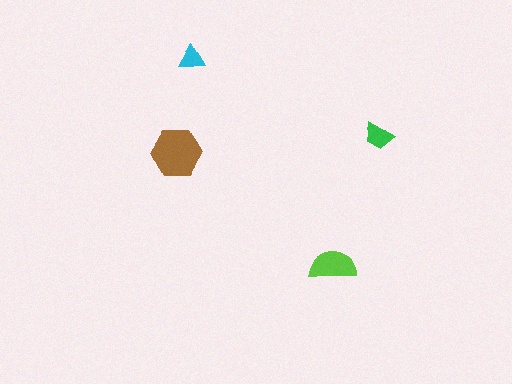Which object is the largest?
The brown hexagon.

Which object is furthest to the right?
The green trapezoid is rightmost.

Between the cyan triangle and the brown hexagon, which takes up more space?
The brown hexagon.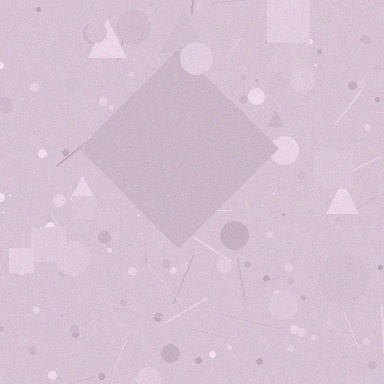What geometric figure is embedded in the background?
A diamond is embedded in the background.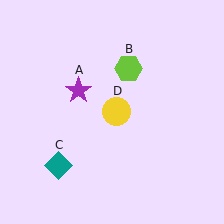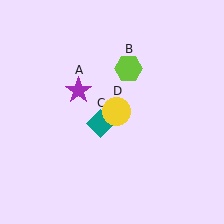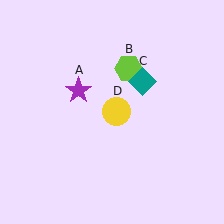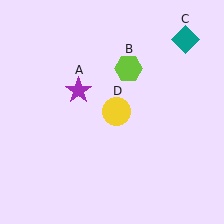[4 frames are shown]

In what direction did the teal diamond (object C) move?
The teal diamond (object C) moved up and to the right.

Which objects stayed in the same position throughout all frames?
Purple star (object A) and lime hexagon (object B) and yellow circle (object D) remained stationary.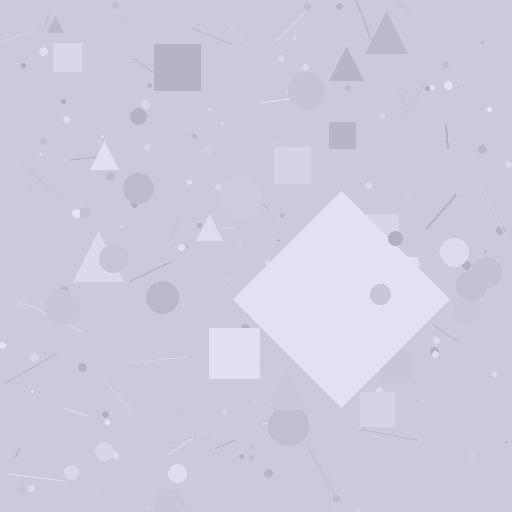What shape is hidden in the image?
A diamond is hidden in the image.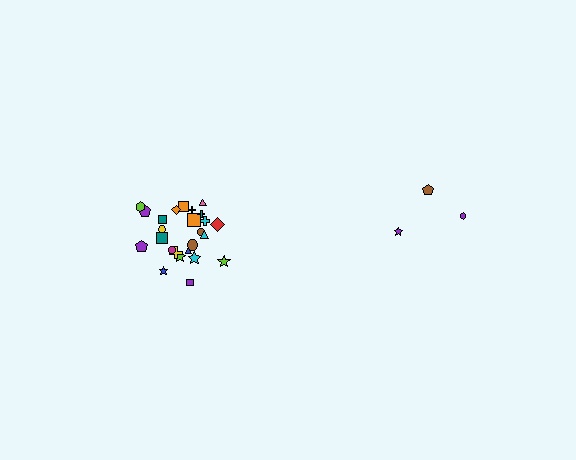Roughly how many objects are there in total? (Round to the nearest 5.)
Roughly 30 objects in total.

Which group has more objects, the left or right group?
The left group.